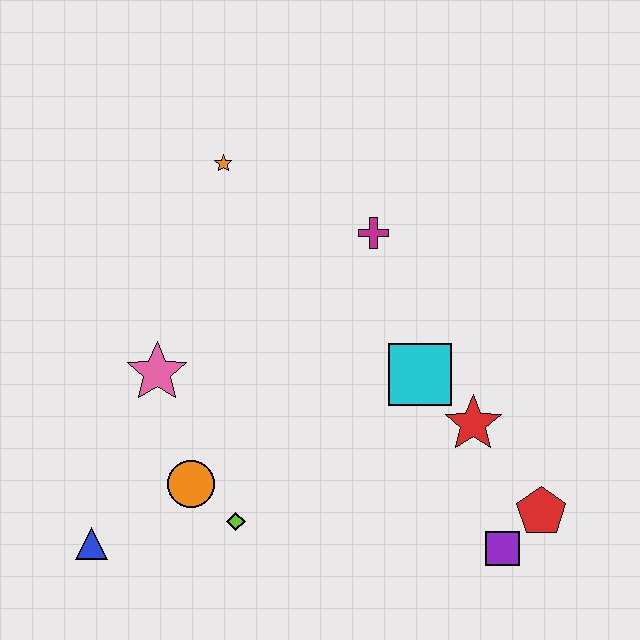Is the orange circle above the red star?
No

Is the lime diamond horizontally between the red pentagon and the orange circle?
Yes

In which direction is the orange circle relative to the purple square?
The orange circle is to the left of the purple square.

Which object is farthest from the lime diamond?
The orange star is farthest from the lime diamond.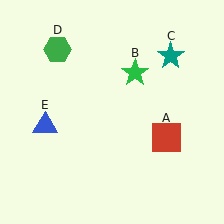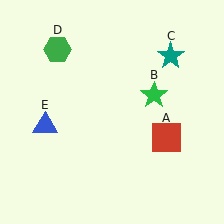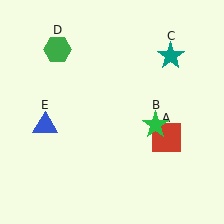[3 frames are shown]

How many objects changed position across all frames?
1 object changed position: green star (object B).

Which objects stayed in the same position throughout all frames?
Red square (object A) and teal star (object C) and green hexagon (object D) and blue triangle (object E) remained stationary.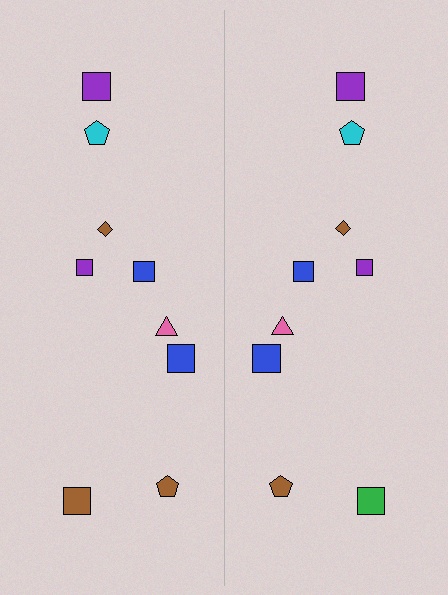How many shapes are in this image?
There are 18 shapes in this image.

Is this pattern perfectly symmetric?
No, the pattern is not perfectly symmetric. The green square on the right side breaks the symmetry — its mirror counterpart is brown.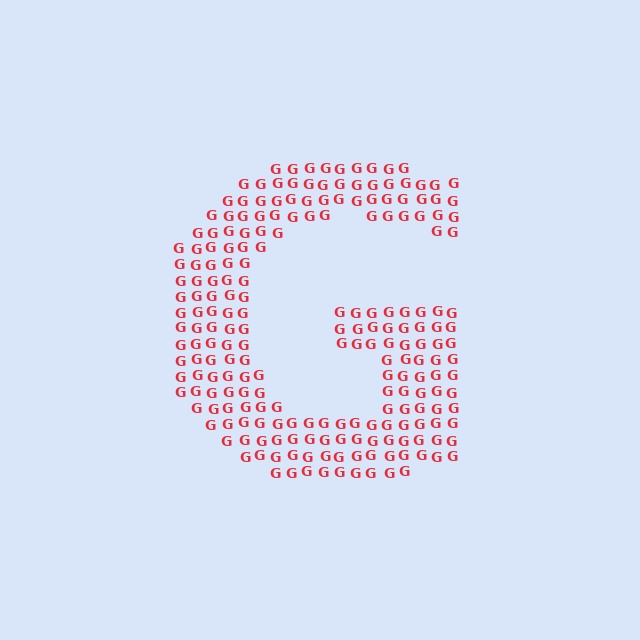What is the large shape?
The large shape is the letter G.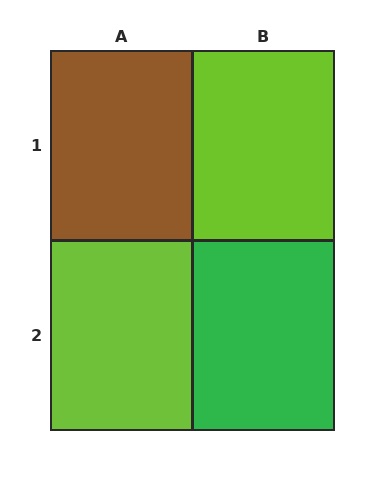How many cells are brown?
1 cell is brown.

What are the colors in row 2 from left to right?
Lime, green.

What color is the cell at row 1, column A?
Brown.